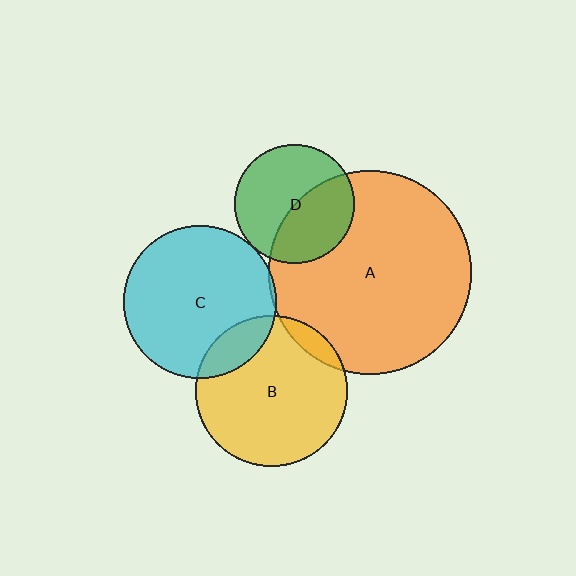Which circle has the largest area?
Circle A (orange).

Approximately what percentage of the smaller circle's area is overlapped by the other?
Approximately 45%.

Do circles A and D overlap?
Yes.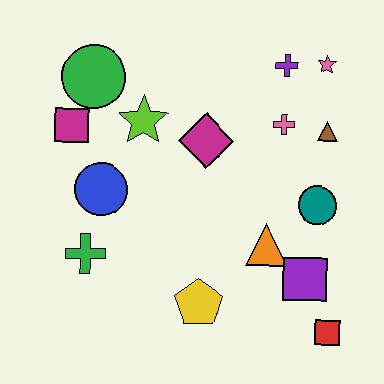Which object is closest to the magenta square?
The green circle is closest to the magenta square.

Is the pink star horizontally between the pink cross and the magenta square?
No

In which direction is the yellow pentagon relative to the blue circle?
The yellow pentagon is below the blue circle.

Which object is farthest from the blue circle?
The red square is farthest from the blue circle.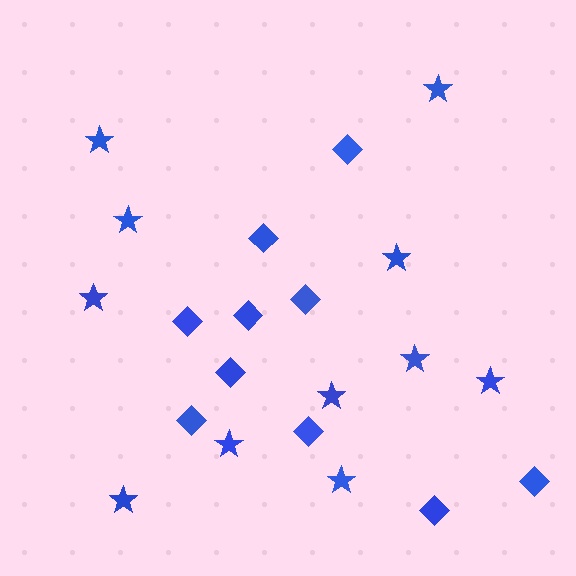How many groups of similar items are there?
There are 2 groups: one group of diamonds (10) and one group of stars (11).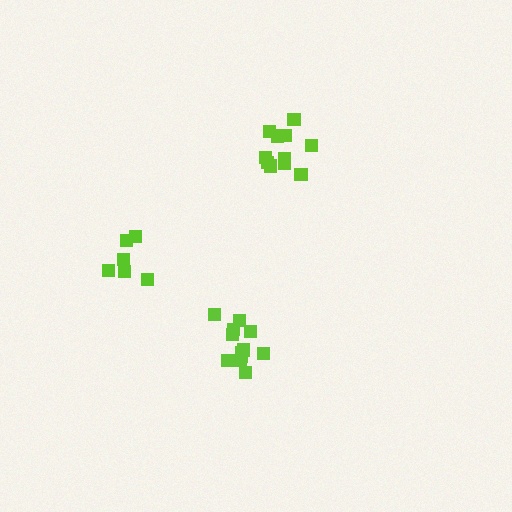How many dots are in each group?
Group 1: 12 dots, Group 2: 6 dots, Group 3: 12 dots (30 total).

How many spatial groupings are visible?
There are 3 spatial groupings.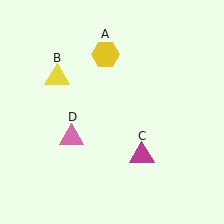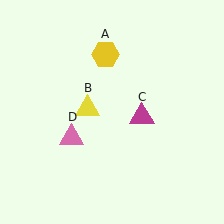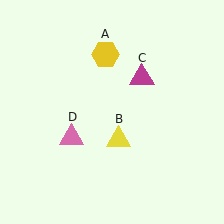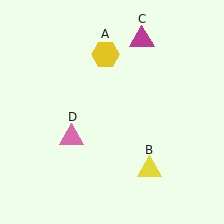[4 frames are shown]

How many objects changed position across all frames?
2 objects changed position: yellow triangle (object B), magenta triangle (object C).